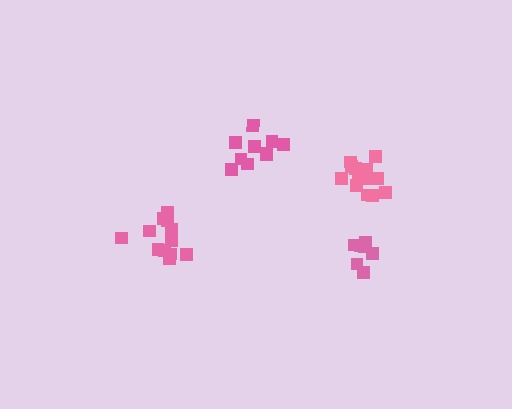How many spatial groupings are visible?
There are 4 spatial groupings.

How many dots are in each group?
Group 1: 10 dots, Group 2: 12 dots, Group 3: 8 dots, Group 4: 14 dots (44 total).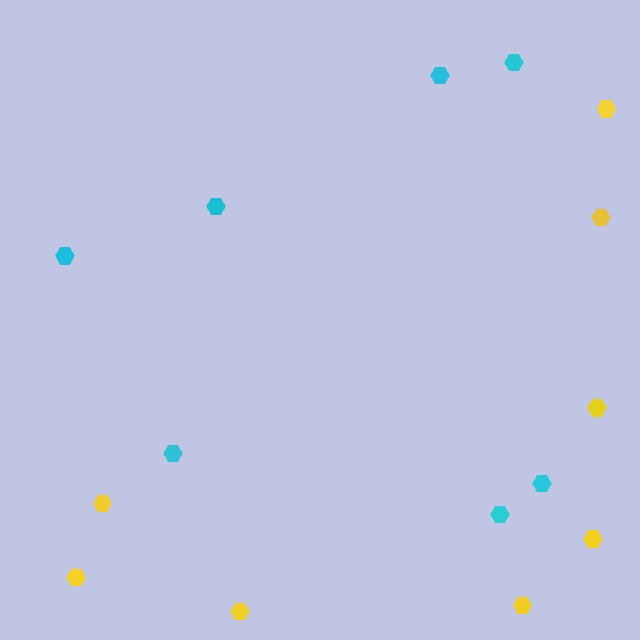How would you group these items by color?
There are 2 groups: one group of cyan hexagons (7) and one group of yellow hexagons (8).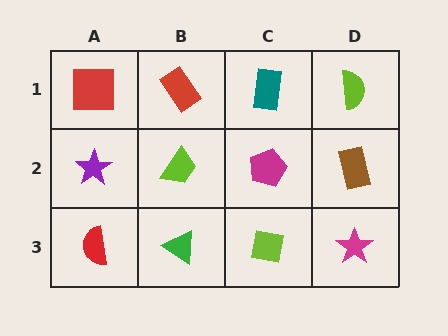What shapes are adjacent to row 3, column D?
A brown rectangle (row 2, column D), a lime square (row 3, column C).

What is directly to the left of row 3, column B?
A red semicircle.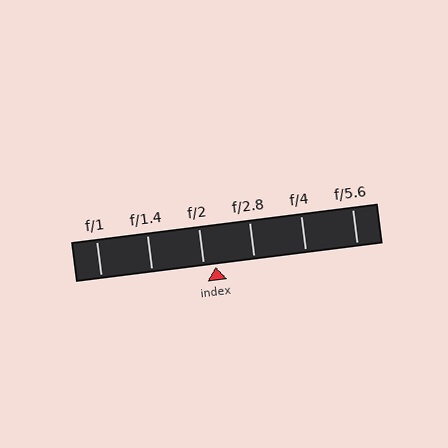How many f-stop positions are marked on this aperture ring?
There are 6 f-stop positions marked.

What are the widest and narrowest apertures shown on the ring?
The widest aperture shown is f/1 and the narrowest is f/5.6.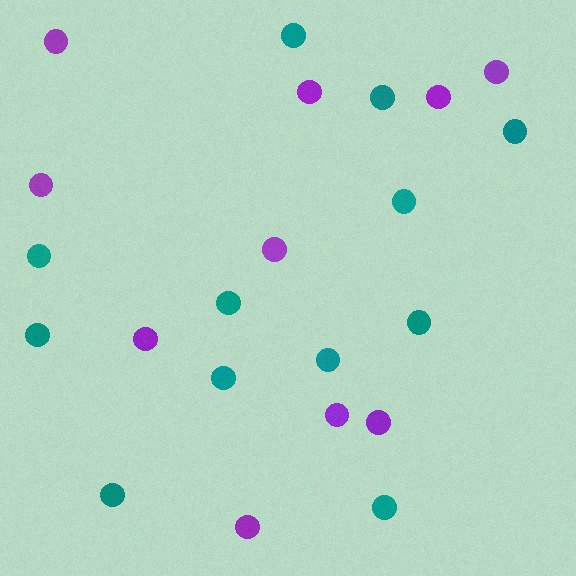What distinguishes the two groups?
There are 2 groups: one group of purple circles (10) and one group of teal circles (12).